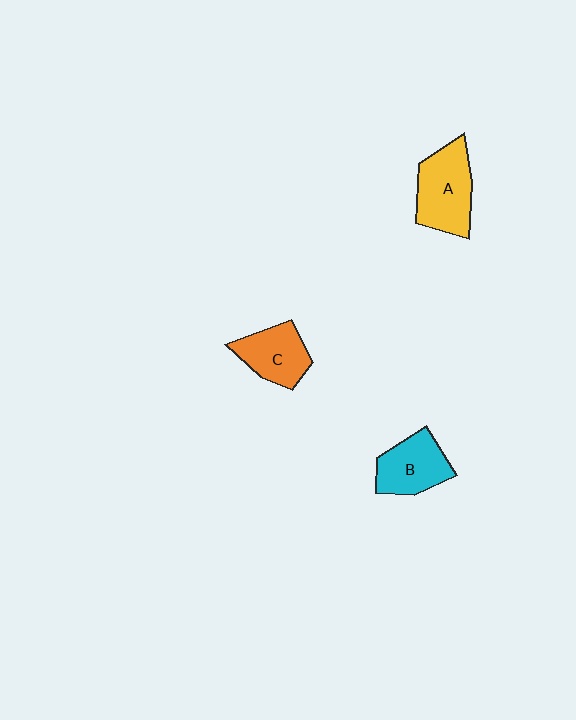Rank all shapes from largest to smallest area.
From largest to smallest: A (yellow), B (cyan), C (orange).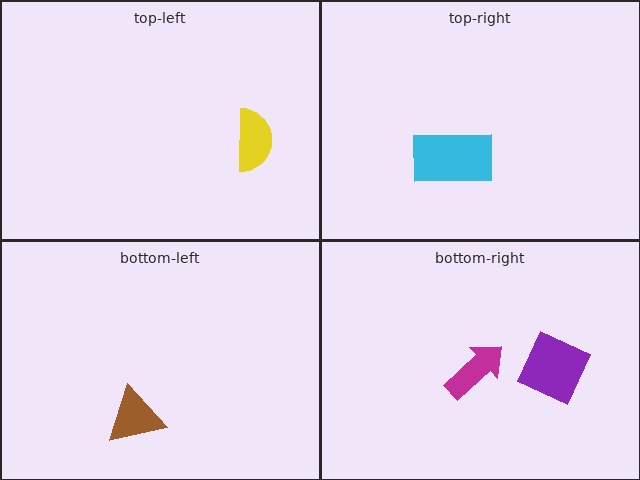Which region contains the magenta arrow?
The bottom-right region.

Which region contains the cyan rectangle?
The top-right region.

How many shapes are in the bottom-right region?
2.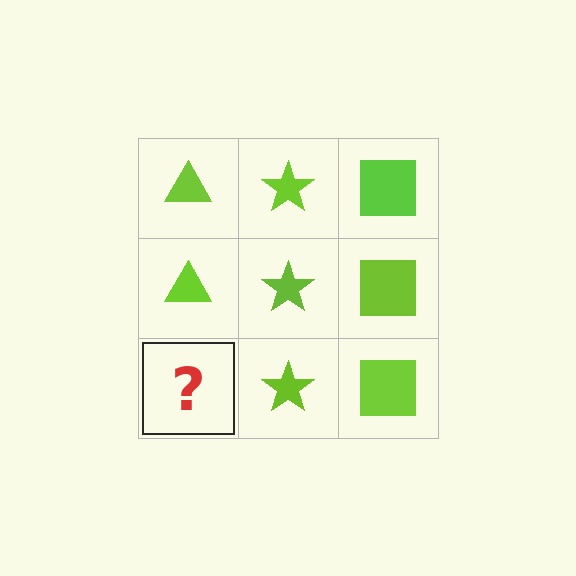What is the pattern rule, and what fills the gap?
The rule is that each column has a consistent shape. The gap should be filled with a lime triangle.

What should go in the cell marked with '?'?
The missing cell should contain a lime triangle.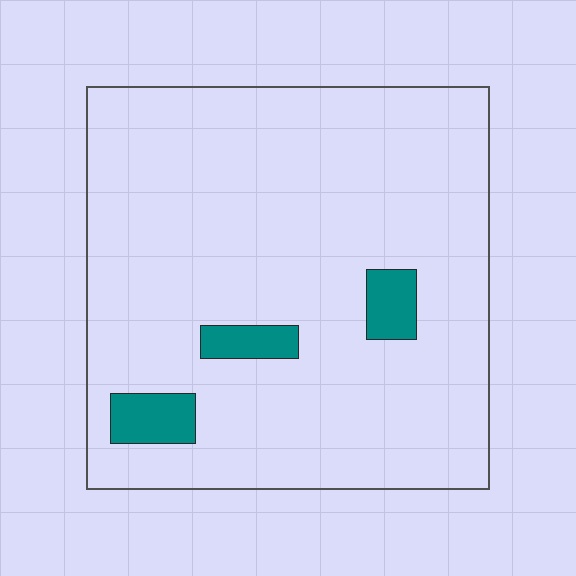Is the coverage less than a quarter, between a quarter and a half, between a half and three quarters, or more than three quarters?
Less than a quarter.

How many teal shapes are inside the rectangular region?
3.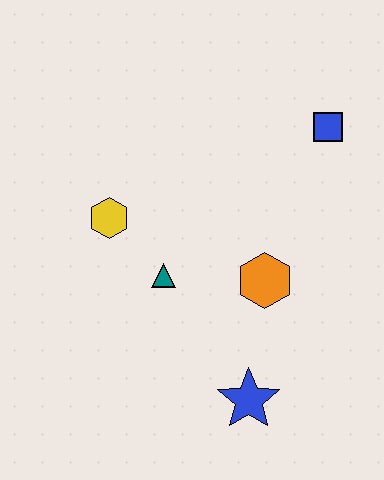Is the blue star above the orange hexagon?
No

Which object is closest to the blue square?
The orange hexagon is closest to the blue square.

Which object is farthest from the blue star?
The blue square is farthest from the blue star.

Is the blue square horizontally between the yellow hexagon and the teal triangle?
No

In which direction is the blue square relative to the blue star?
The blue square is above the blue star.